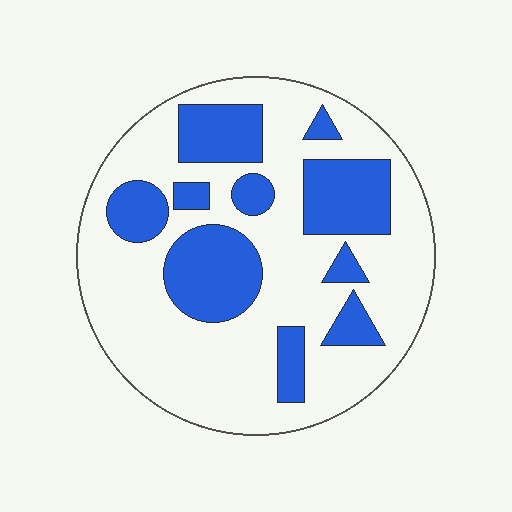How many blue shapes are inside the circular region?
10.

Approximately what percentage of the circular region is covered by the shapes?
Approximately 30%.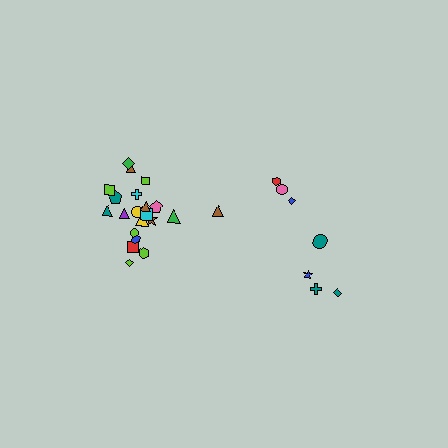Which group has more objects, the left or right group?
The left group.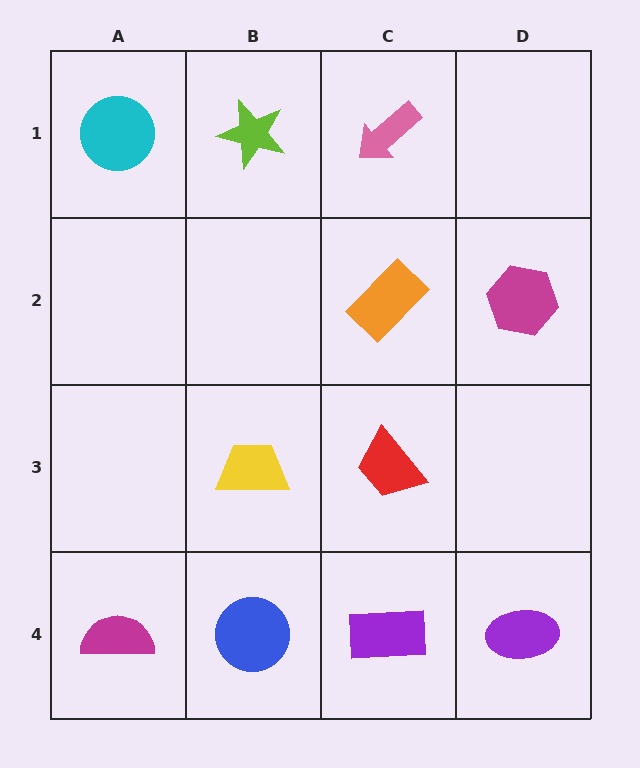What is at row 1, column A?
A cyan circle.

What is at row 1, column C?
A pink arrow.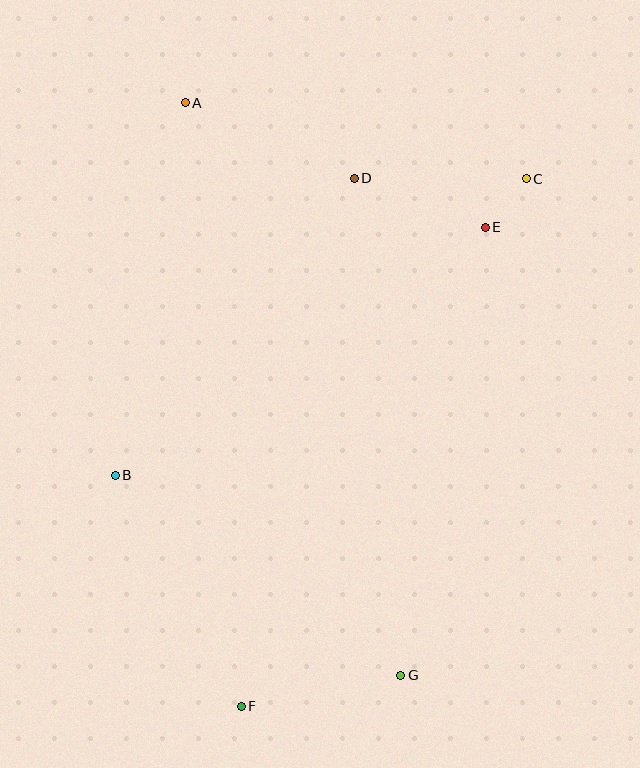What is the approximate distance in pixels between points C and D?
The distance between C and D is approximately 172 pixels.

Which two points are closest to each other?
Points C and E are closest to each other.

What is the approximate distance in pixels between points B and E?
The distance between B and E is approximately 445 pixels.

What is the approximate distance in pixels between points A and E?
The distance between A and E is approximately 325 pixels.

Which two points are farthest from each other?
Points A and G are farthest from each other.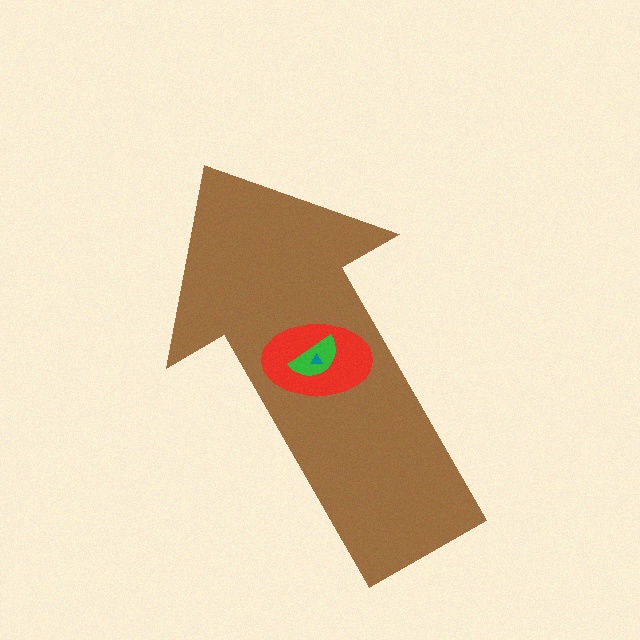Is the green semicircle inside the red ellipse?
Yes.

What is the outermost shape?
The brown arrow.